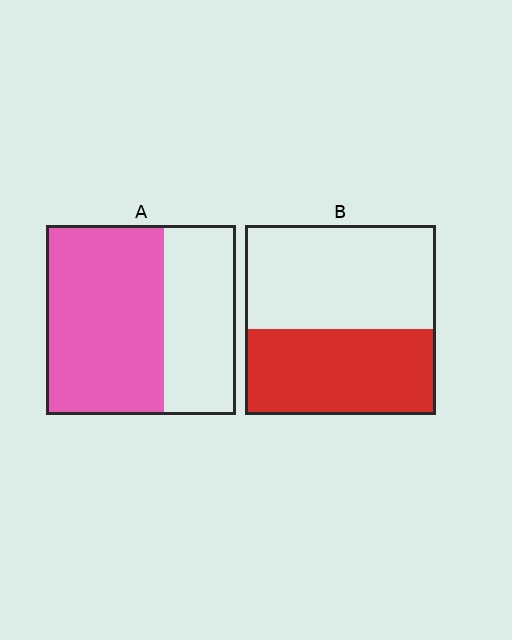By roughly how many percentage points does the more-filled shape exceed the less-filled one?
By roughly 15 percentage points (A over B).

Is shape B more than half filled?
No.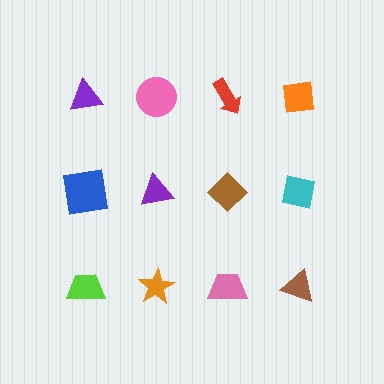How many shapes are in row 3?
4 shapes.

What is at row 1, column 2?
A pink circle.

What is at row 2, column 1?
A blue square.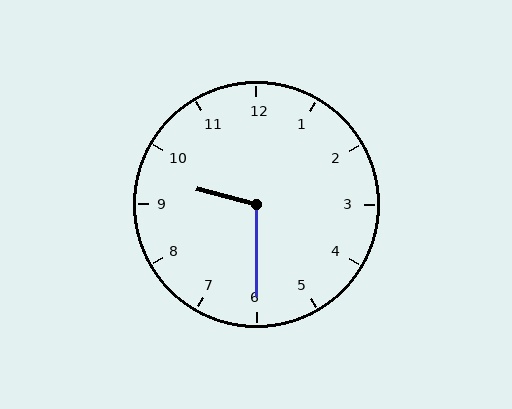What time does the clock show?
9:30.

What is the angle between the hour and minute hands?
Approximately 105 degrees.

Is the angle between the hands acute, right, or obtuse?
It is obtuse.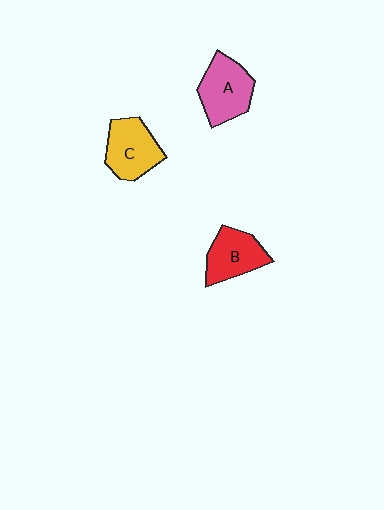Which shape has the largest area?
Shape A (pink).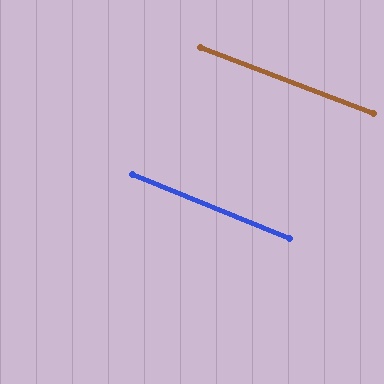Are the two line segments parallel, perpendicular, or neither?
Parallel — their directions differ by only 1.4°.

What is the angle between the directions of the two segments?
Approximately 1 degree.